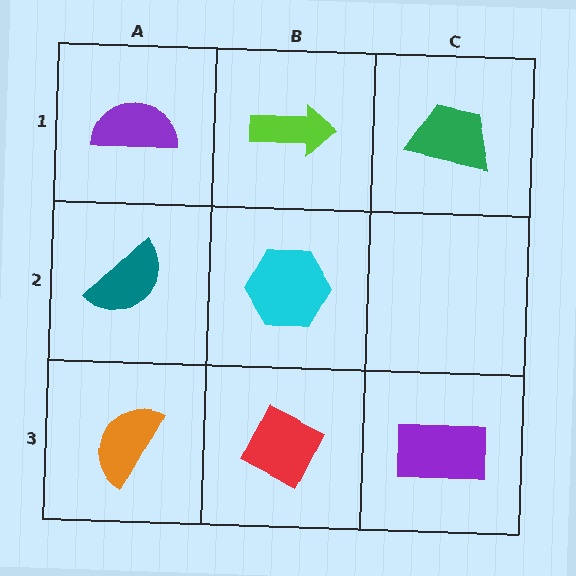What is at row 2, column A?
A teal semicircle.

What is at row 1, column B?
A lime arrow.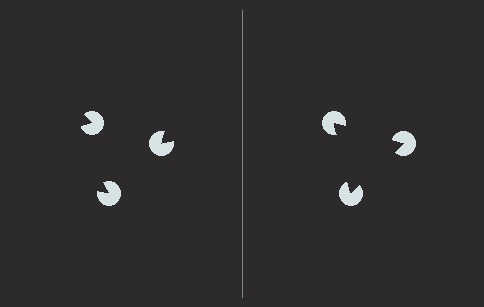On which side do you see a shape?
An illusory triangle appears on the right side. On the left side the wedge cuts are rotated, so no coherent shape forms.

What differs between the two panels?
The pac-man discs are positioned identically on both sides; only the wedge orientations differ. On the right they align to a triangle; on the left they are misaligned.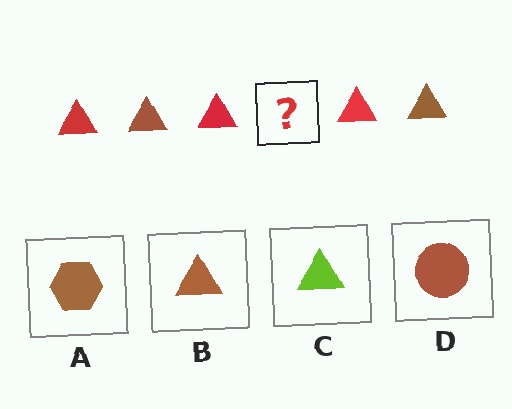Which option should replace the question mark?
Option B.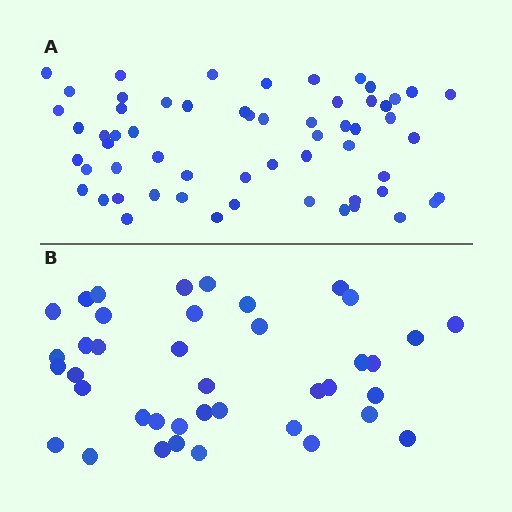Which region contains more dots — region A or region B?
Region A (the top region) has more dots.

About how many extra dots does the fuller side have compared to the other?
Region A has approximately 20 more dots than region B.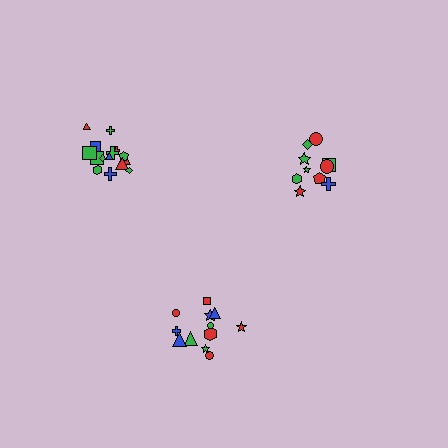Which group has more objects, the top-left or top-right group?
The top-left group.